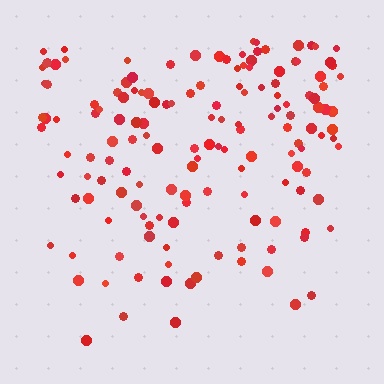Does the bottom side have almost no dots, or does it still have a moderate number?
Still a moderate number, just noticeably fewer than the top.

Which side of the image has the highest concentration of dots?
The top.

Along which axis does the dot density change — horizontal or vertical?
Vertical.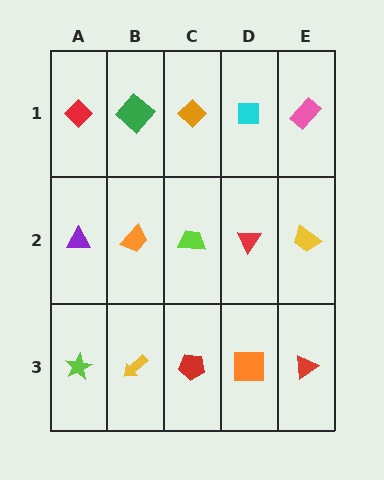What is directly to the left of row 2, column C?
An orange trapezoid.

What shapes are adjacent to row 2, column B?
A green diamond (row 1, column B), a yellow arrow (row 3, column B), a purple triangle (row 2, column A), a lime trapezoid (row 2, column C).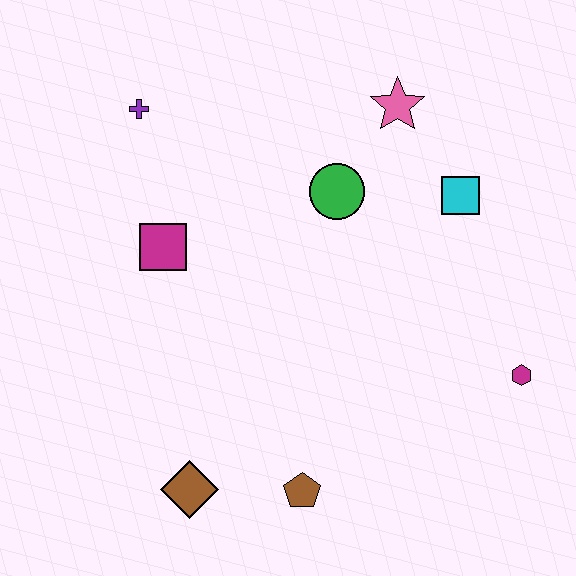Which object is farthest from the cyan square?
The brown diamond is farthest from the cyan square.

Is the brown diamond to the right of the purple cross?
Yes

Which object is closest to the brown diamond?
The brown pentagon is closest to the brown diamond.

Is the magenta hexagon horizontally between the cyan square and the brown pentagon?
No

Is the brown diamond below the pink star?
Yes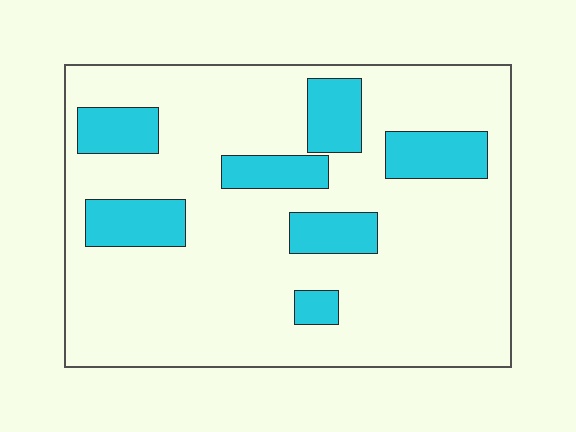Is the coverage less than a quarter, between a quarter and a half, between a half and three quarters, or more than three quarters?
Less than a quarter.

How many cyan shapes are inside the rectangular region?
7.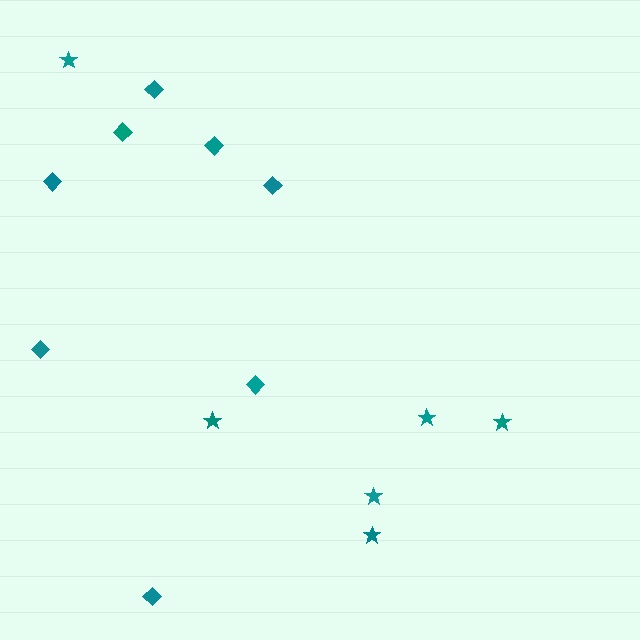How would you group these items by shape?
There are 2 groups: one group of diamonds (8) and one group of stars (6).